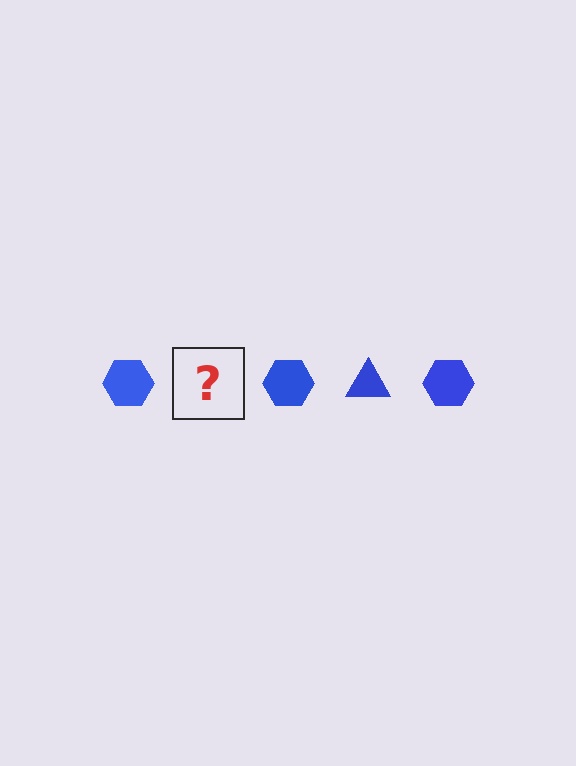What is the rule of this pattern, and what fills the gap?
The rule is that the pattern cycles through hexagon, triangle shapes in blue. The gap should be filled with a blue triangle.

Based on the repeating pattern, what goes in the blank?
The blank should be a blue triangle.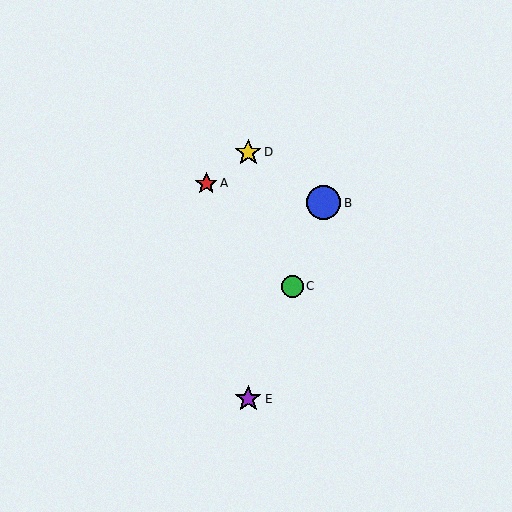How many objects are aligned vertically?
2 objects (D, E) are aligned vertically.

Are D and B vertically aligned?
No, D is at x≈248 and B is at x≈324.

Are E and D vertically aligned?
Yes, both are at x≈249.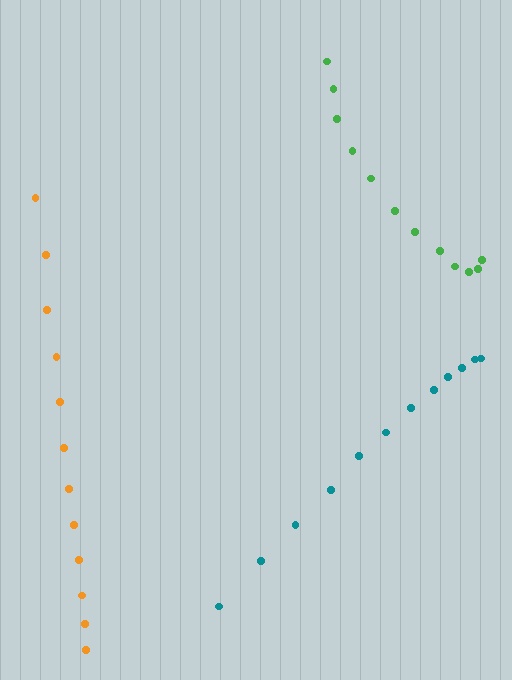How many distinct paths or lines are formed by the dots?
There are 3 distinct paths.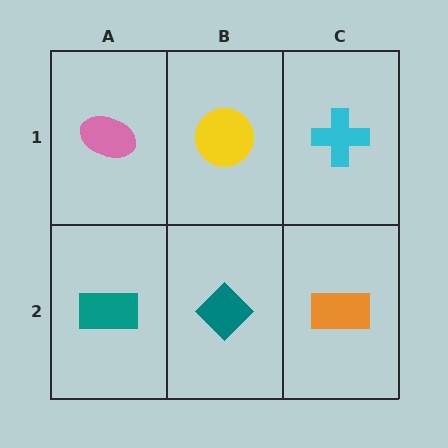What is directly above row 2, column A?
A pink ellipse.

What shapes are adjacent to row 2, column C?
A cyan cross (row 1, column C), a teal diamond (row 2, column B).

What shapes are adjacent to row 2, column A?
A pink ellipse (row 1, column A), a teal diamond (row 2, column B).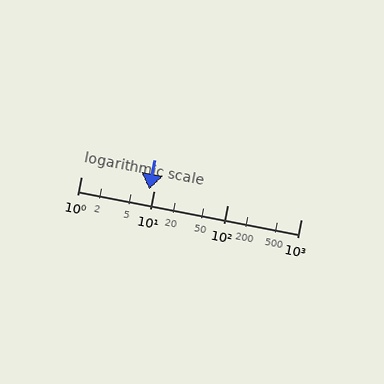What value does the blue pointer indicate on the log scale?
The pointer indicates approximately 8.4.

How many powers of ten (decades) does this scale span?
The scale spans 3 decades, from 1 to 1000.